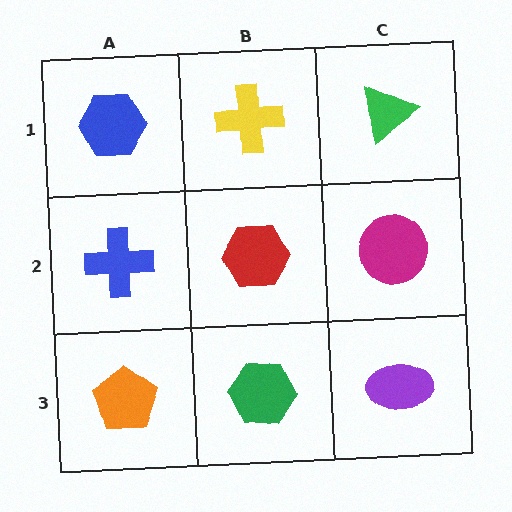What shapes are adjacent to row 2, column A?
A blue hexagon (row 1, column A), an orange pentagon (row 3, column A), a red hexagon (row 2, column B).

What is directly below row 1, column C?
A magenta circle.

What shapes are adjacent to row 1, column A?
A blue cross (row 2, column A), a yellow cross (row 1, column B).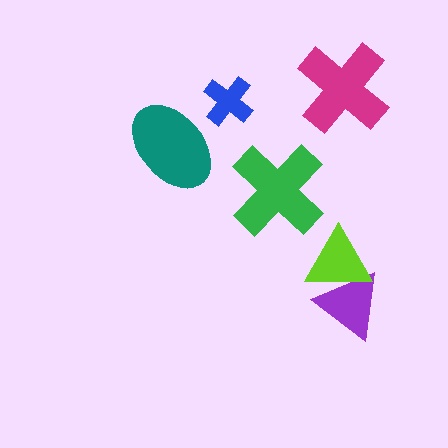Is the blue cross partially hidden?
No, no other shape covers it.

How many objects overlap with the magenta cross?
0 objects overlap with the magenta cross.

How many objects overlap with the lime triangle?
1 object overlaps with the lime triangle.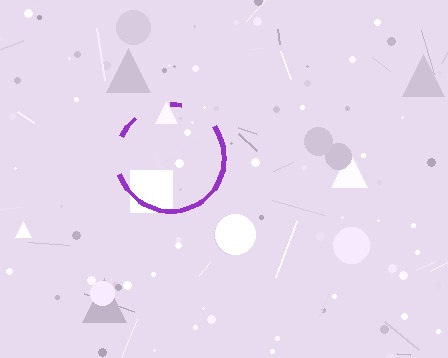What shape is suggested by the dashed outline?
The dashed outline suggests a circle.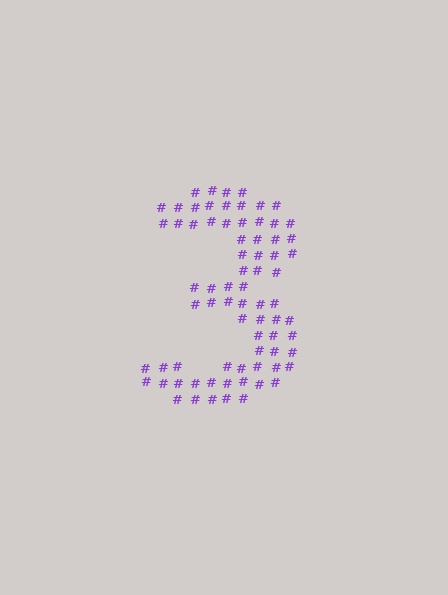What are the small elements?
The small elements are hash symbols.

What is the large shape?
The large shape is the digit 3.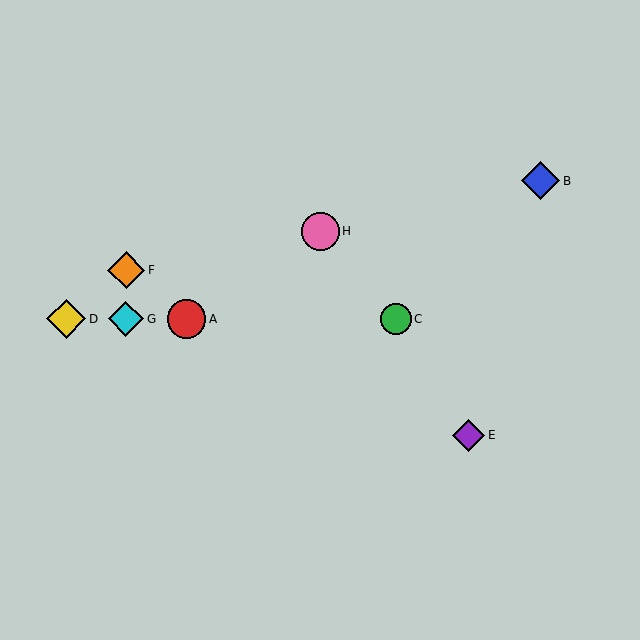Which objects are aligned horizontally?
Objects A, C, D, G are aligned horizontally.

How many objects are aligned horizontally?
4 objects (A, C, D, G) are aligned horizontally.